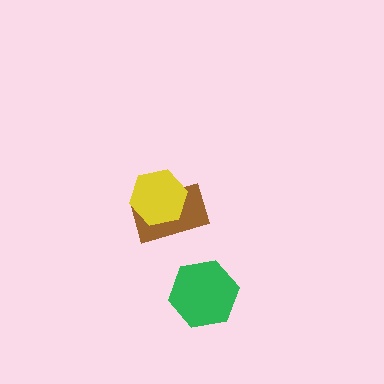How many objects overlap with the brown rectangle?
1 object overlaps with the brown rectangle.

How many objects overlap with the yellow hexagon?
1 object overlaps with the yellow hexagon.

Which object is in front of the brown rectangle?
The yellow hexagon is in front of the brown rectangle.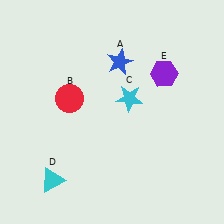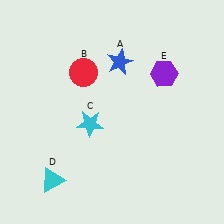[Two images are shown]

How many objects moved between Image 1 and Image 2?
2 objects moved between the two images.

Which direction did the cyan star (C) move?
The cyan star (C) moved left.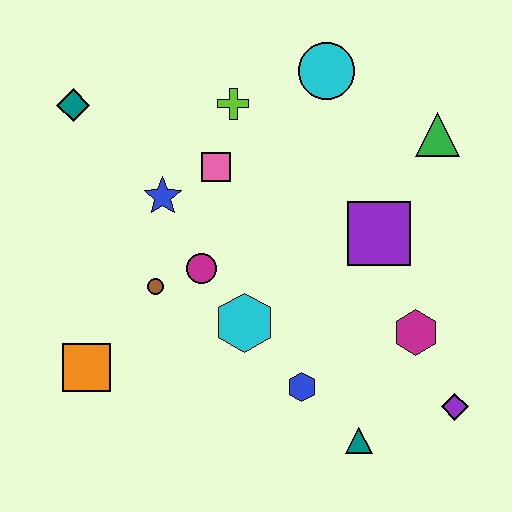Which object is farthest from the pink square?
The purple diamond is farthest from the pink square.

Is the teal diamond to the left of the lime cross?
Yes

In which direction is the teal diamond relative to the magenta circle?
The teal diamond is above the magenta circle.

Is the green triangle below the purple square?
No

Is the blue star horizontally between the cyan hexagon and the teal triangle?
No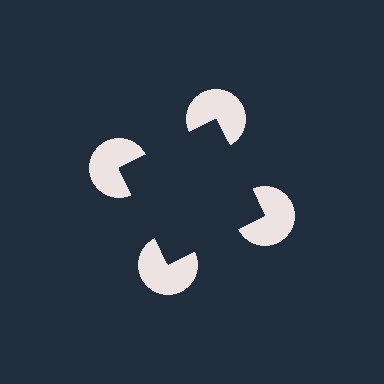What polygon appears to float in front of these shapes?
An illusory square — its edges are inferred from the aligned wedge cuts in the pac-man discs, not physically drawn.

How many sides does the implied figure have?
4 sides.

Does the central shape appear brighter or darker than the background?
It typically appears slightly darker than the background, even though no actual brightness change is drawn.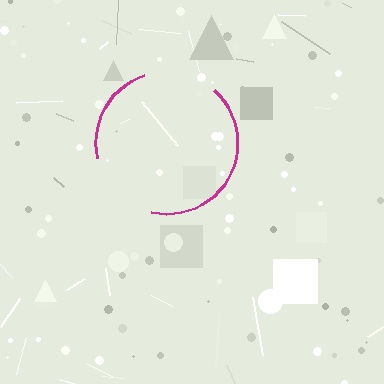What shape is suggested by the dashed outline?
The dashed outline suggests a circle.